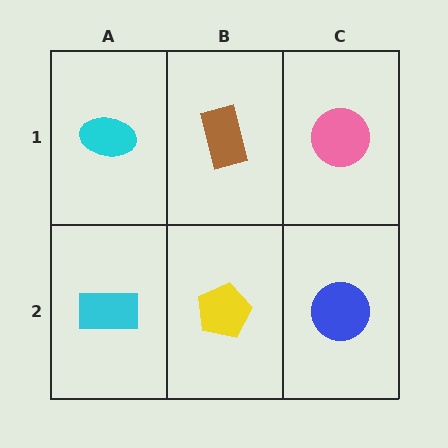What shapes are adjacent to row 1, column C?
A blue circle (row 2, column C), a brown rectangle (row 1, column B).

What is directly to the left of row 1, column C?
A brown rectangle.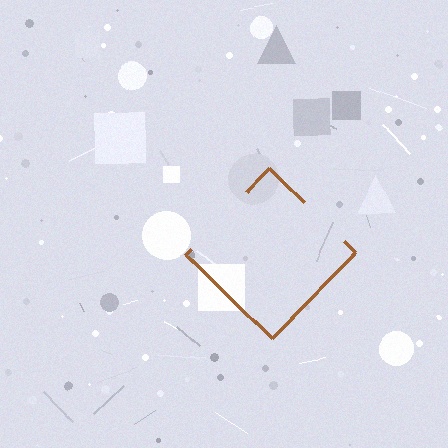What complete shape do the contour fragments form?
The contour fragments form a diamond.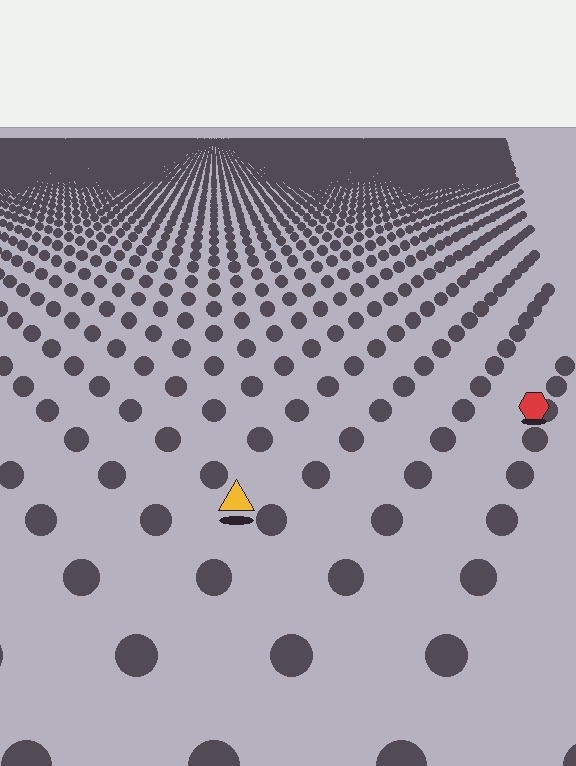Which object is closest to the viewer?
The yellow triangle is closest. The texture marks near it are larger and more spread out.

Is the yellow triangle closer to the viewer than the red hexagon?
Yes. The yellow triangle is closer — you can tell from the texture gradient: the ground texture is coarser near it.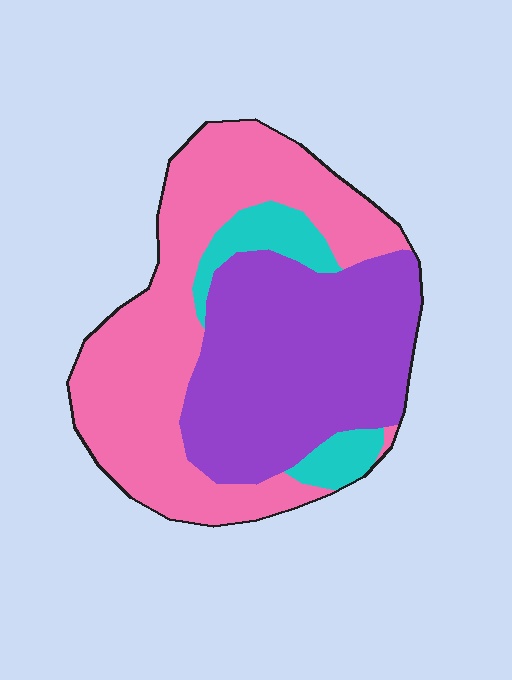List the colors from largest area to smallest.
From largest to smallest: pink, purple, cyan.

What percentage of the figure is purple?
Purple covers around 40% of the figure.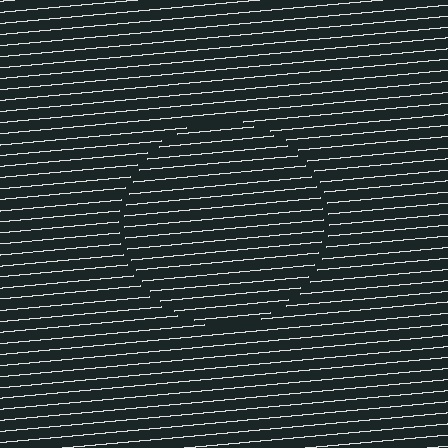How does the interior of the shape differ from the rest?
The interior of the shape contains the same grating, shifted by half a period — the contour is defined by the phase discontinuity where line-ends from the inner and outer gratings abut.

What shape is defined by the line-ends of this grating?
An illusory circle. The interior of the shape contains the same grating, shifted by half a period — the contour is defined by the phase discontinuity where line-ends from the inner and outer gratings abut.